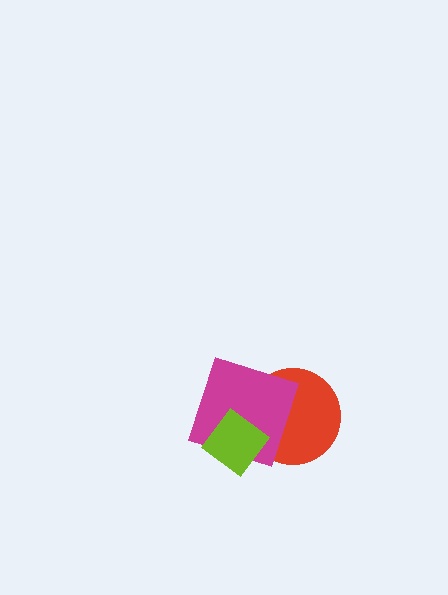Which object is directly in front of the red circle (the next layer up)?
The magenta square is directly in front of the red circle.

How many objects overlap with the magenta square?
2 objects overlap with the magenta square.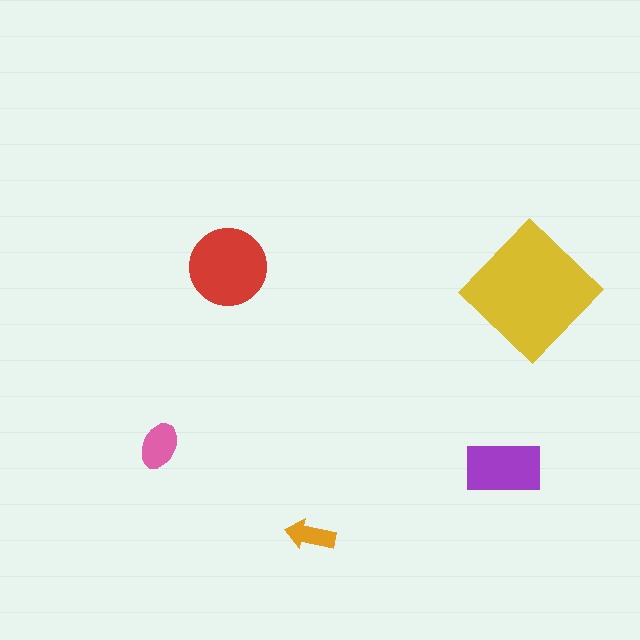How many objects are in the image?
There are 5 objects in the image.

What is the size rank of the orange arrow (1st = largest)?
5th.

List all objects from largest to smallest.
The yellow diamond, the red circle, the purple rectangle, the pink ellipse, the orange arrow.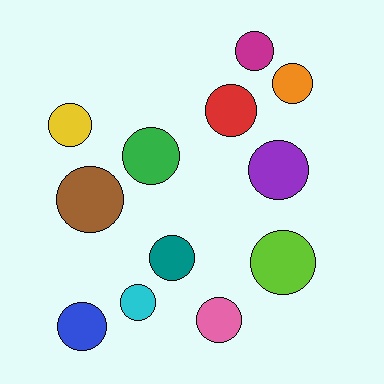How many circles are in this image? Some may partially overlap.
There are 12 circles.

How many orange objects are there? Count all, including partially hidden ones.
There is 1 orange object.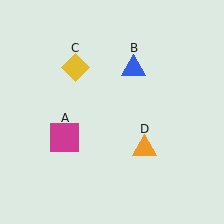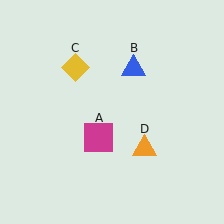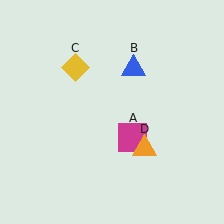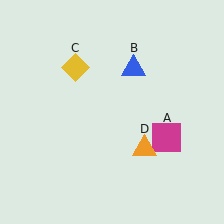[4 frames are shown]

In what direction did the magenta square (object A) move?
The magenta square (object A) moved right.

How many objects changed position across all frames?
1 object changed position: magenta square (object A).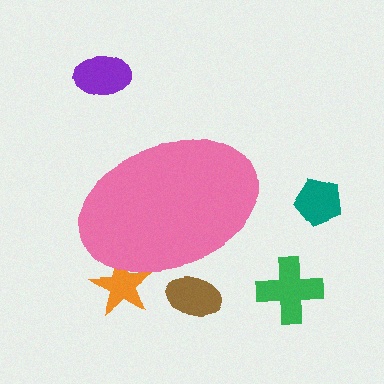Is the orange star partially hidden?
Yes, the orange star is partially hidden behind the pink ellipse.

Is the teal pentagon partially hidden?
No, the teal pentagon is fully visible.